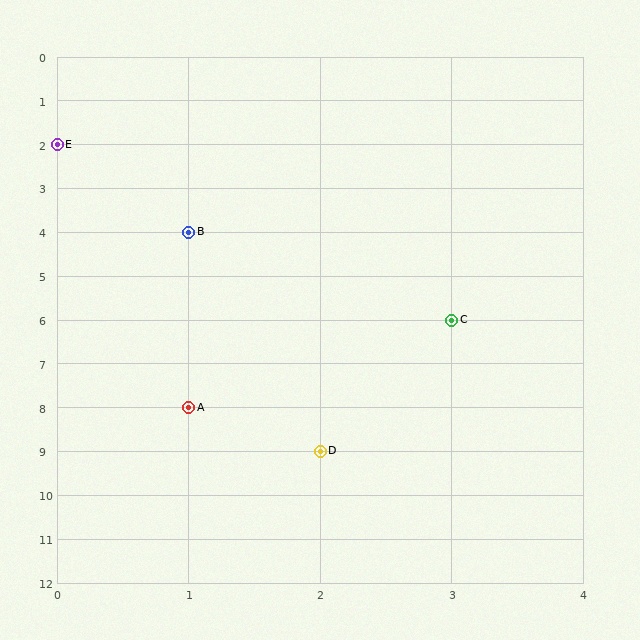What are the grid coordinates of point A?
Point A is at grid coordinates (1, 8).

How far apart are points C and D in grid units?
Points C and D are 1 column and 3 rows apart (about 3.2 grid units diagonally).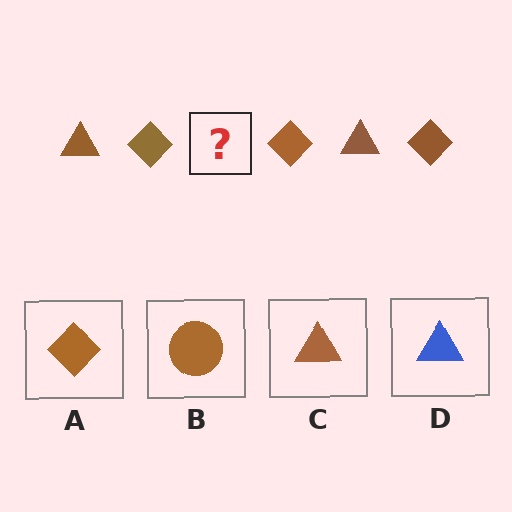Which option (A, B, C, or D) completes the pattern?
C.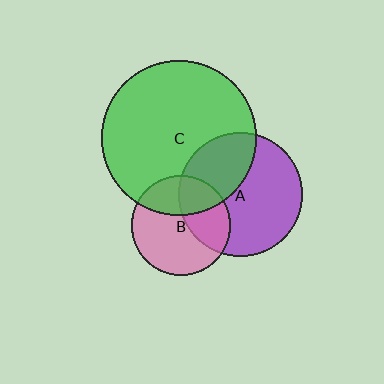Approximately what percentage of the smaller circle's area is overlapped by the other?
Approximately 30%.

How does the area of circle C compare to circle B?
Approximately 2.4 times.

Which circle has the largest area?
Circle C (green).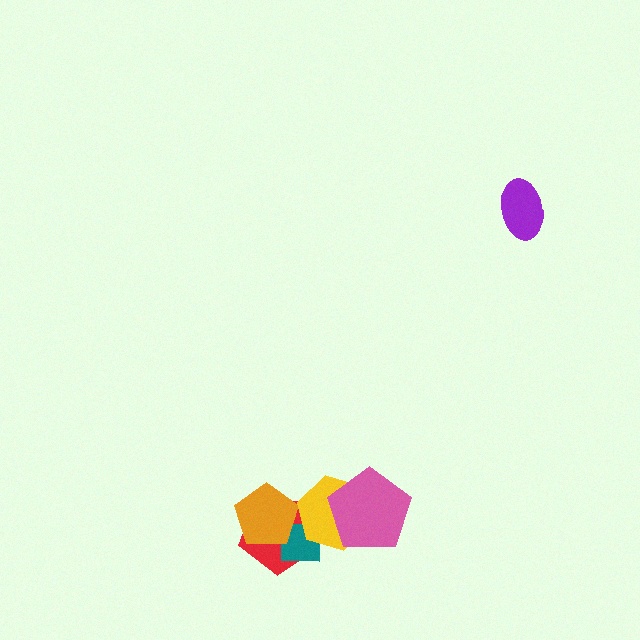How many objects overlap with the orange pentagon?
2 objects overlap with the orange pentagon.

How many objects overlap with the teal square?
3 objects overlap with the teal square.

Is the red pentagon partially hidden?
Yes, it is partially covered by another shape.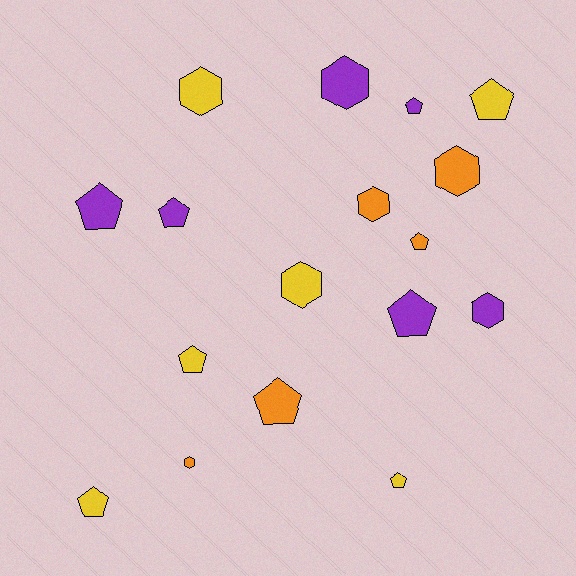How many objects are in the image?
There are 17 objects.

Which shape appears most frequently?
Pentagon, with 10 objects.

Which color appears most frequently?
Purple, with 6 objects.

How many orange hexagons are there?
There are 3 orange hexagons.